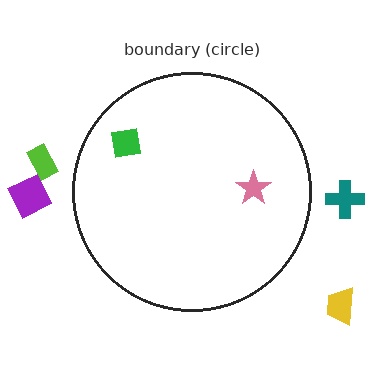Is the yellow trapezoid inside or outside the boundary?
Outside.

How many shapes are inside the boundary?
2 inside, 4 outside.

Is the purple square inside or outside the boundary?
Outside.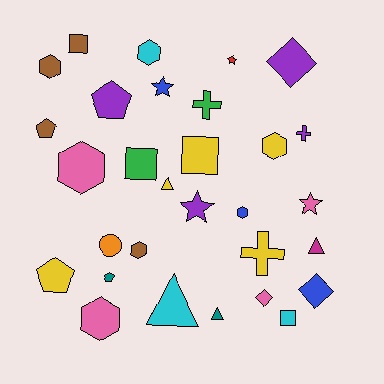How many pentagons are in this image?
There are 4 pentagons.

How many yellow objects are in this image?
There are 5 yellow objects.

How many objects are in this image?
There are 30 objects.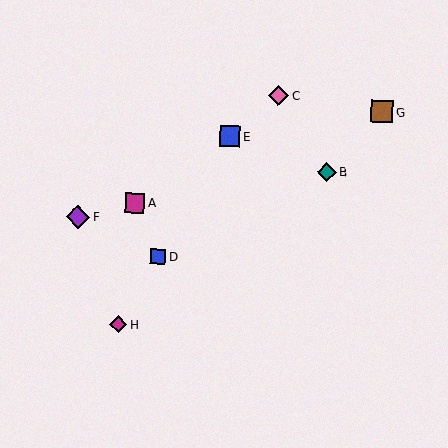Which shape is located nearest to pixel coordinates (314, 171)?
The teal diamond (labeled B) at (327, 172) is nearest to that location.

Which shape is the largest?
The purple diamond (labeled F) is the largest.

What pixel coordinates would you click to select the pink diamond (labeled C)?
Click at (279, 95) to select the pink diamond C.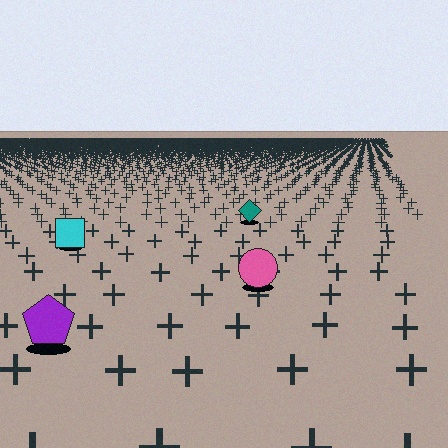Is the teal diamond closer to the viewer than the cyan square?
No. The cyan square is closer — you can tell from the texture gradient: the ground texture is coarser near it.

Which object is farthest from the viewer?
The teal diamond is farthest from the viewer. It appears smaller and the ground texture around it is denser.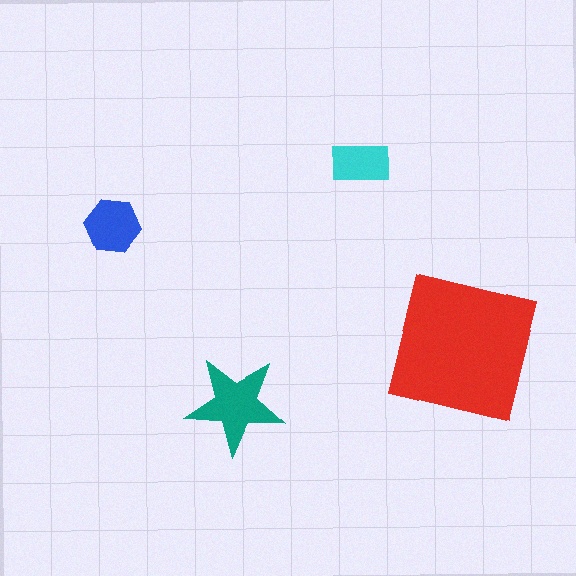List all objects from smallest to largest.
The cyan rectangle, the blue hexagon, the teal star, the red square.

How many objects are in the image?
There are 4 objects in the image.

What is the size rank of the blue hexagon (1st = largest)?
3rd.